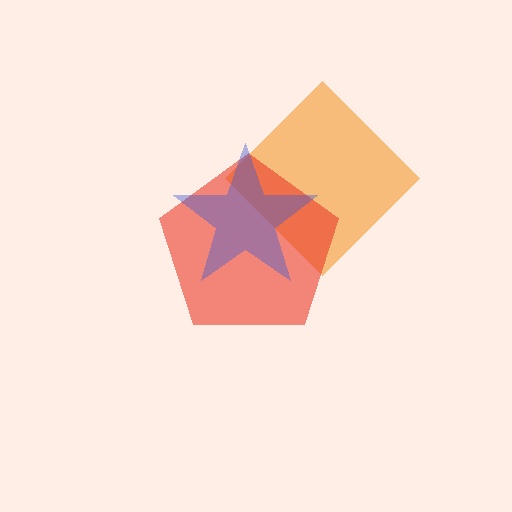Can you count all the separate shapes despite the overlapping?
Yes, there are 3 separate shapes.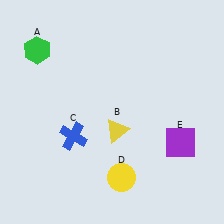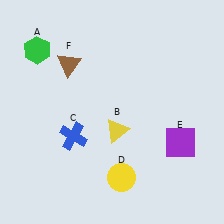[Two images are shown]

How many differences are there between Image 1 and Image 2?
There is 1 difference between the two images.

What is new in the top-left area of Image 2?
A brown triangle (F) was added in the top-left area of Image 2.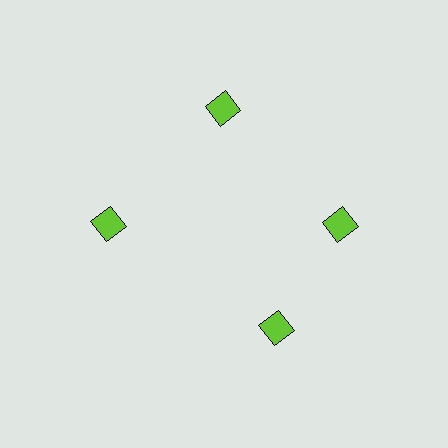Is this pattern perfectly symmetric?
No. The 4 lime squares are arranged in a ring, but one element near the 6 o'clock position is rotated out of alignment along the ring, breaking the 4-fold rotational symmetry.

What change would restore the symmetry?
The symmetry would be restored by rotating it back into even spacing with its neighbors so that all 4 squares sit at equal angles and equal distance from the center.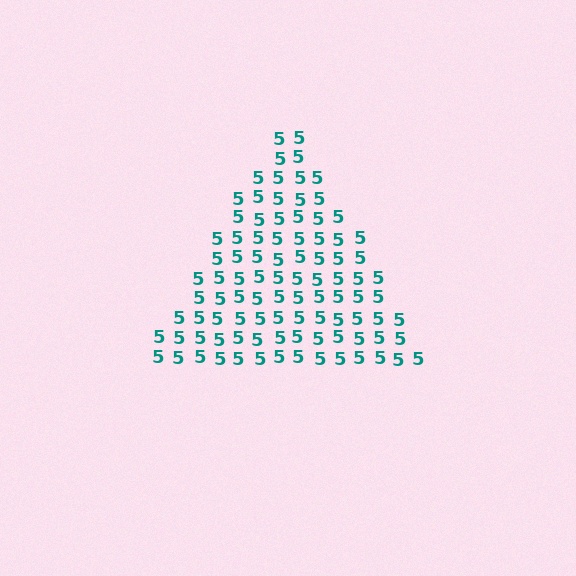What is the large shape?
The large shape is a triangle.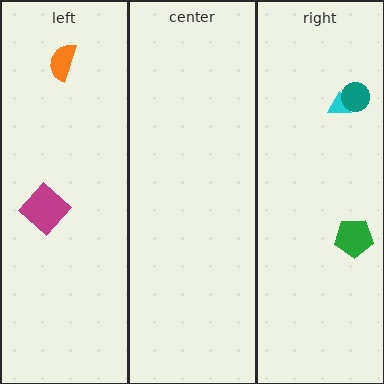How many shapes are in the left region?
2.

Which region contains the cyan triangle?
The right region.